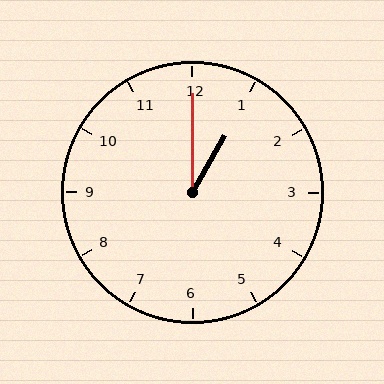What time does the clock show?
1:00.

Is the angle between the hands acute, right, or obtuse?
It is acute.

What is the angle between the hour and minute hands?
Approximately 30 degrees.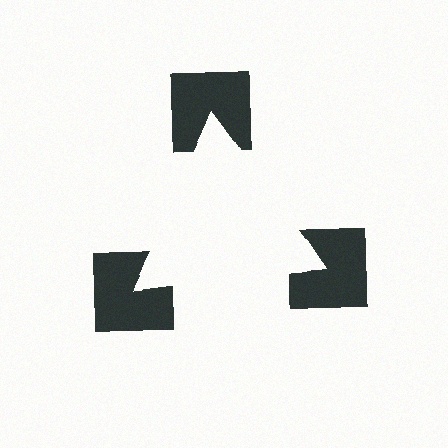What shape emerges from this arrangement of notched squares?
An illusory triangle — its edges are inferred from the aligned wedge cuts in the notched squares, not physically drawn.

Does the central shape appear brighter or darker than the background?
It typically appears slightly brighter than the background, even though no actual brightness change is drawn.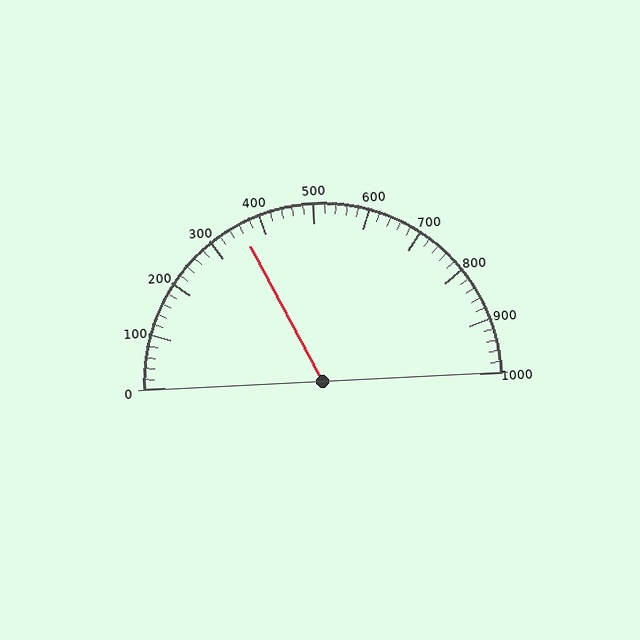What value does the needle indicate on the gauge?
The needle indicates approximately 360.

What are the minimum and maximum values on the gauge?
The gauge ranges from 0 to 1000.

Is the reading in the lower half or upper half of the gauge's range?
The reading is in the lower half of the range (0 to 1000).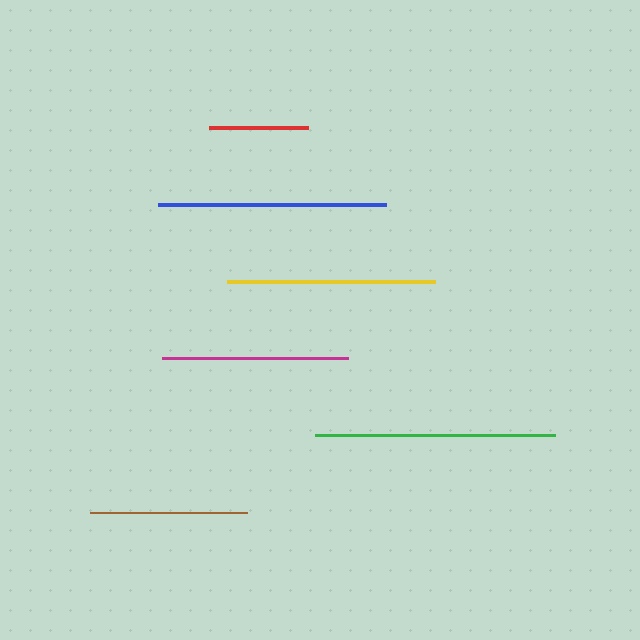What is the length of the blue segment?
The blue segment is approximately 227 pixels long.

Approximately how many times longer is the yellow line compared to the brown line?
The yellow line is approximately 1.3 times the length of the brown line.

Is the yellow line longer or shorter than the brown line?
The yellow line is longer than the brown line.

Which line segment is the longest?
The green line is the longest at approximately 240 pixels.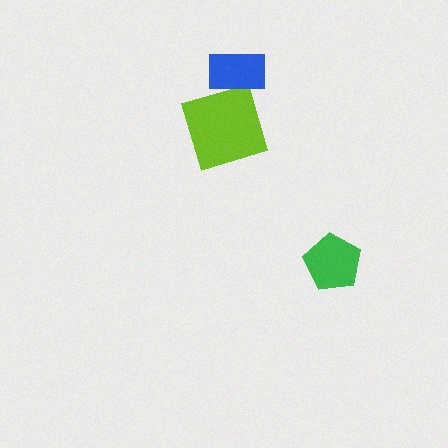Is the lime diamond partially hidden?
Yes, it is partially covered by another shape.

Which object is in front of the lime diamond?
The blue rectangle is in front of the lime diamond.